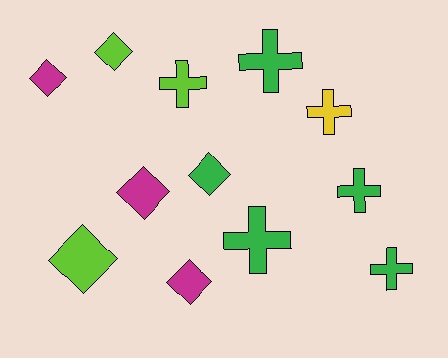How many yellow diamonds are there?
There are no yellow diamonds.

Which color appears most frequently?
Green, with 5 objects.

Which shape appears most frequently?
Cross, with 6 objects.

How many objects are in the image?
There are 12 objects.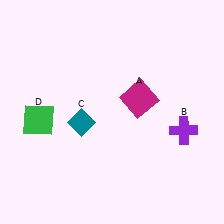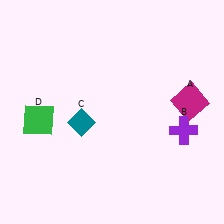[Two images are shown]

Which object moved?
The magenta square (A) moved right.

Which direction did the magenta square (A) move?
The magenta square (A) moved right.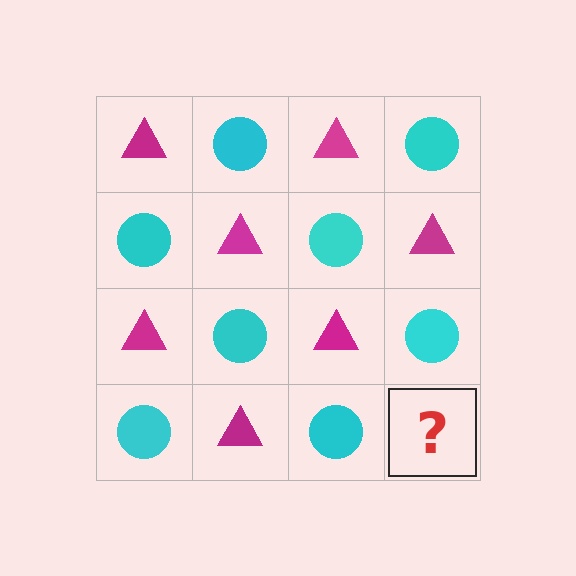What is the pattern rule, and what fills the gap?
The rule is that it alternates magenta triangle and cyan circle in a checkerboard pattern. The gap should be filled with a magenta triangle.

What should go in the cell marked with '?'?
The missing cell should contain a magenta triangle.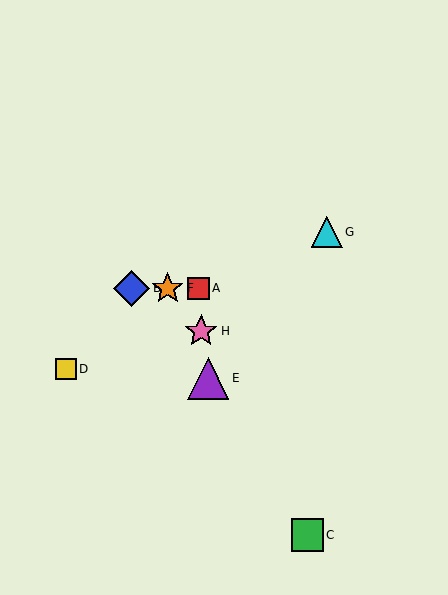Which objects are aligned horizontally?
Objects A, B, F are aligned horizontally.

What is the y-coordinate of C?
Object C is at y≈535.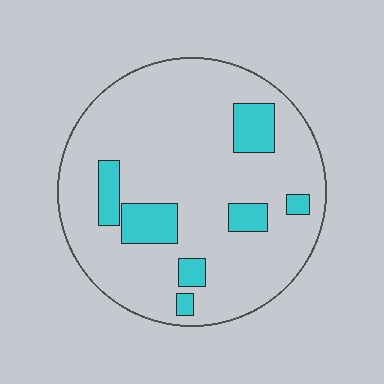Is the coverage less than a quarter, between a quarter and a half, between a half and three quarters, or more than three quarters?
Less than a quarter.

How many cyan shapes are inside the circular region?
7.